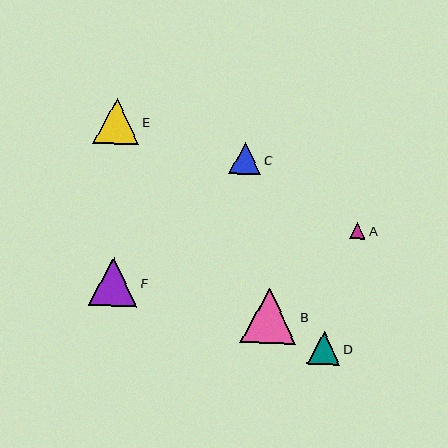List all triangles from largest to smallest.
From largest to smallest: B, F, E, D, C, A.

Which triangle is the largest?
Triangle B is the largest with a size of approximately 56 pixels.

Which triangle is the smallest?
Triangle A is the smallest with a size of approximately 16 pixels.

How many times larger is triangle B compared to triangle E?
Triangle B is approximately 1.2 times the size of triangle E.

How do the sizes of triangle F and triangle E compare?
Triangle F and triangle E are approximately the same size.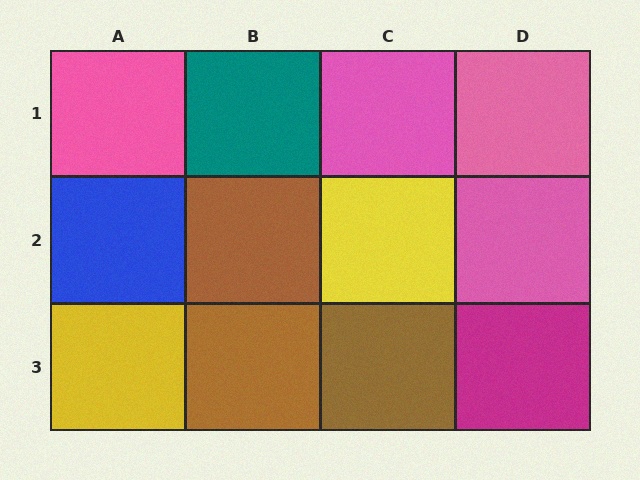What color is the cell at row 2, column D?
Pink.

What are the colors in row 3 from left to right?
Yellow, brown, brown, magenta.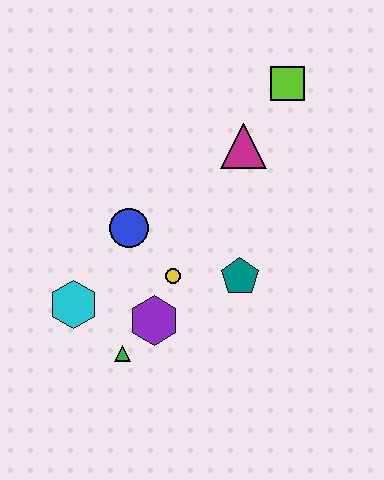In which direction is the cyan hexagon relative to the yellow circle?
The cyan hexagon is to the left of the yellow circle.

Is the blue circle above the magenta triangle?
No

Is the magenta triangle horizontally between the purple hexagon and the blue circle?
No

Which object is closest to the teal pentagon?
The yellow circle is closest to the teal pentagon.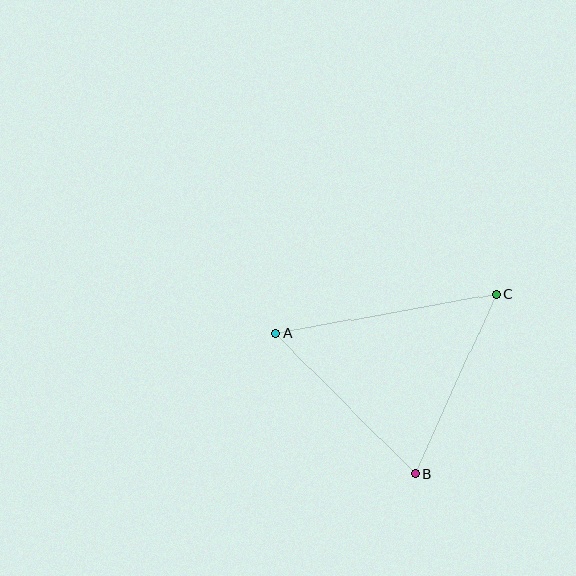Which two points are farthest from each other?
Points A and C are farthest from each other.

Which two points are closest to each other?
Points B and C are closest to each other.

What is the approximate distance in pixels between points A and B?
The distance between A and B is approximately 198 pixels.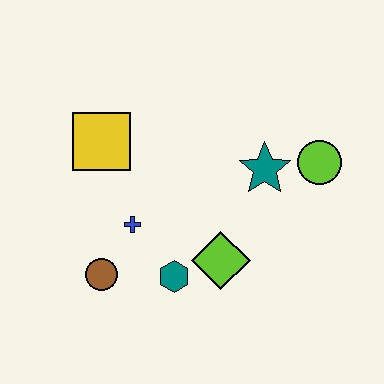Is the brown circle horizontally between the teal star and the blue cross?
No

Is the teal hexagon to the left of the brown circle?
No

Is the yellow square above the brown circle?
Yes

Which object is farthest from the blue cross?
The lime circle is farthest from the blue cross.